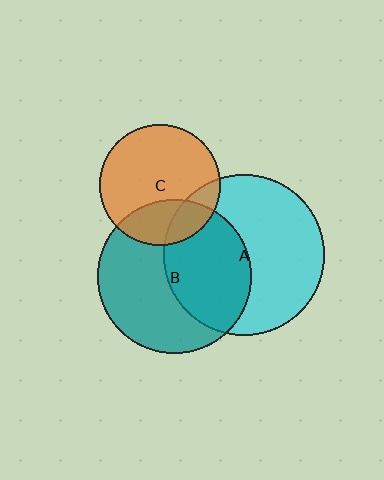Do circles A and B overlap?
Yes.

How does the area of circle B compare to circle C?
Approximately 1.6 times.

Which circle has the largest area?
Circle A (cyan).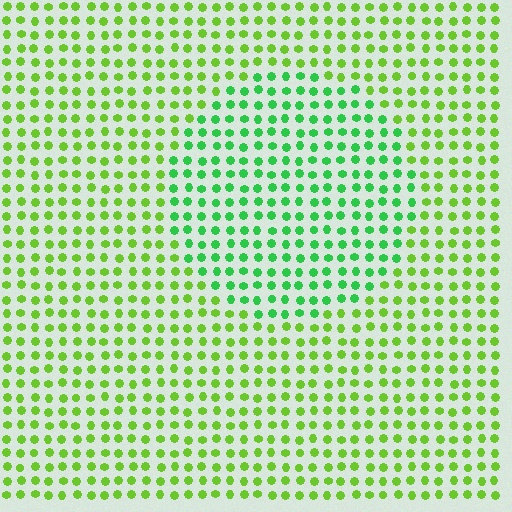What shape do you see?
I see a circle.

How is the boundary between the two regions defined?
The boundary is defined purely by a slight shift in hue (about 35 degrees). Spacing, size, and orientation are identical on both sides.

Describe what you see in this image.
The image is filled with small lime elements in a uniform arrangement. A circle-shaped region is visible where the elements are tinted to a slightly different hue, forming a subtle color boundary.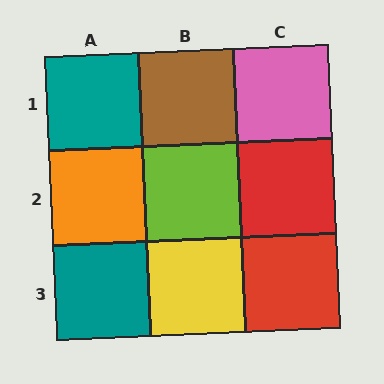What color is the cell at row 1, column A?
Teal.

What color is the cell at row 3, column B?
Yellow.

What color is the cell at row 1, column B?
Brown.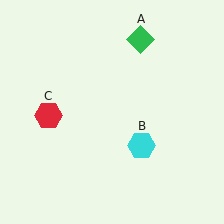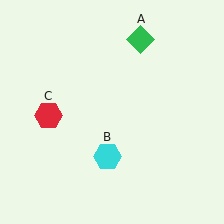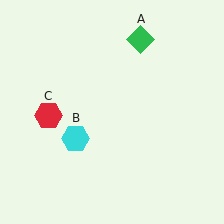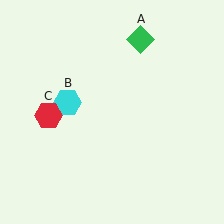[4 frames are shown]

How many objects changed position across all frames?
1 object changed position: cyan hexagon (object B).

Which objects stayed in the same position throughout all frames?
Green diamond (object A) and red hexagon (object C) remained stationary.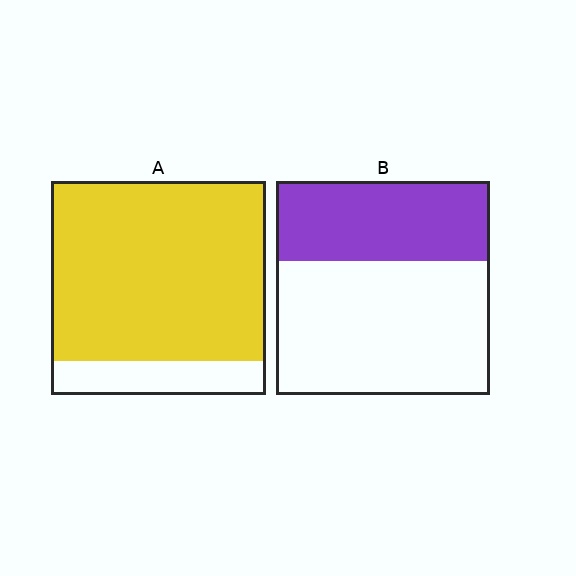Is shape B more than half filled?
No.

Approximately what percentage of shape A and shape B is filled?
A is approximately 85% and B is approximately 35%.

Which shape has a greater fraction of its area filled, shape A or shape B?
Shape A.